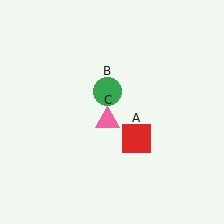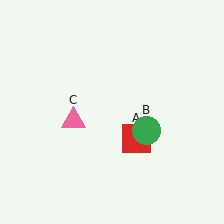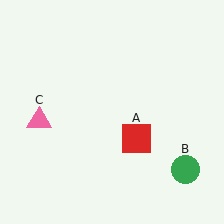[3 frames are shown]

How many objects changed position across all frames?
2 objects changed position: green circle (object B), pink triangle (object C).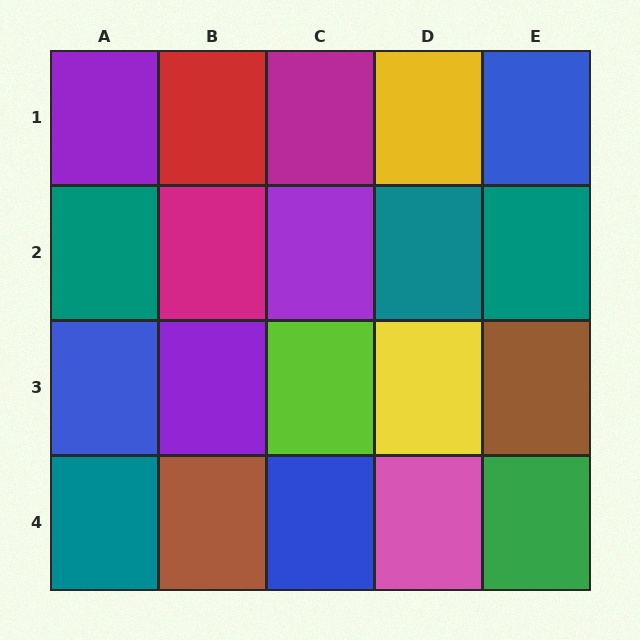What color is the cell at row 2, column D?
Teal.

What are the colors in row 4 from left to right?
Teal, brown, blue, pink, green.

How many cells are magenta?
2 cells are magenta.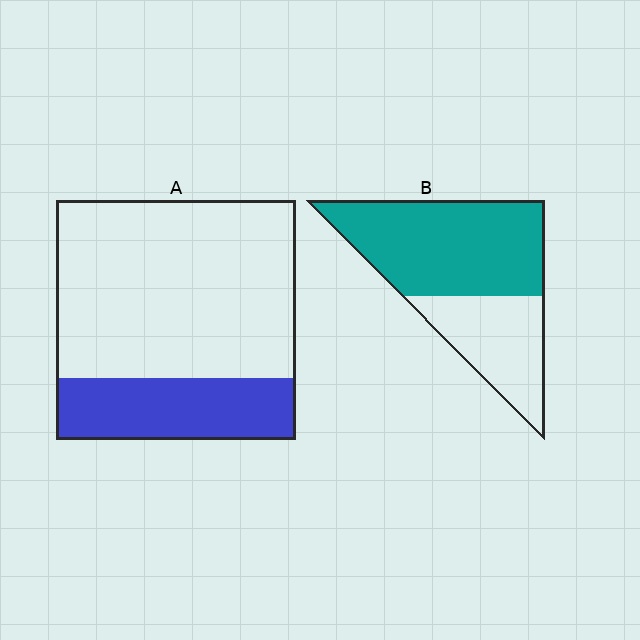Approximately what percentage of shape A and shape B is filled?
A is approximately 25% and B is approximately 65%.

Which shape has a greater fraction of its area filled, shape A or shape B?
Shape B.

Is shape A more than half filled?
No.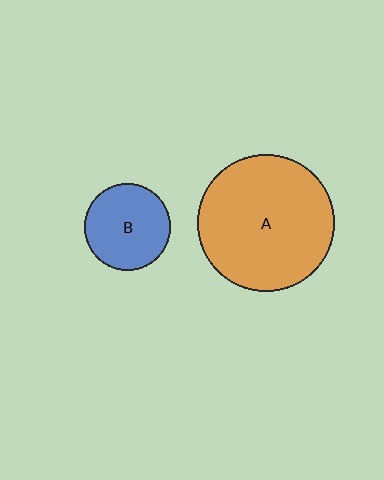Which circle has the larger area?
Circle A (orange).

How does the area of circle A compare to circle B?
Approximately 2.5 times.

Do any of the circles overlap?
No, none of the circles overlap.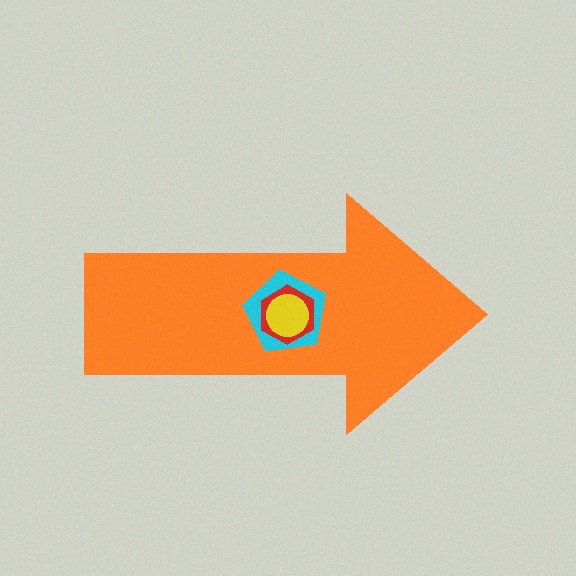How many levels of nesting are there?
4.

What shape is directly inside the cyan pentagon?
The red hexagon.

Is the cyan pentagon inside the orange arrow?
Yes.